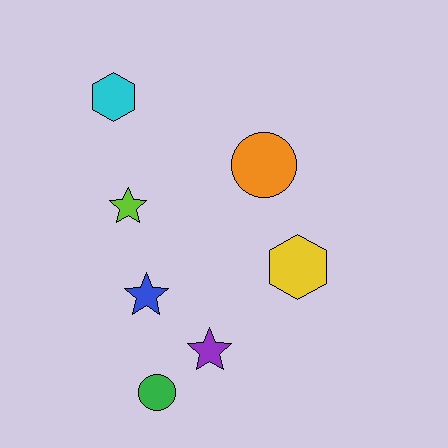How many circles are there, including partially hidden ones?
There are 2 circles.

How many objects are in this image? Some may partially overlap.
There are 7 objects.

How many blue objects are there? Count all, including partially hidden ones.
There is 1 blue object.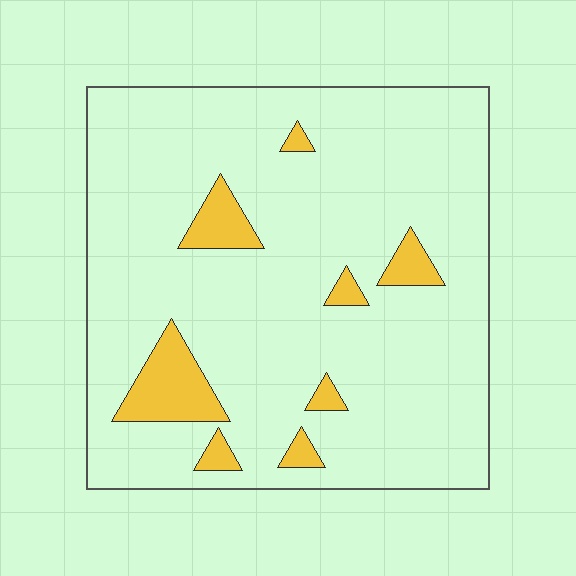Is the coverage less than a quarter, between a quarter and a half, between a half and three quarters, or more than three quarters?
Less than a quarter.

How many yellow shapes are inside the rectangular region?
8.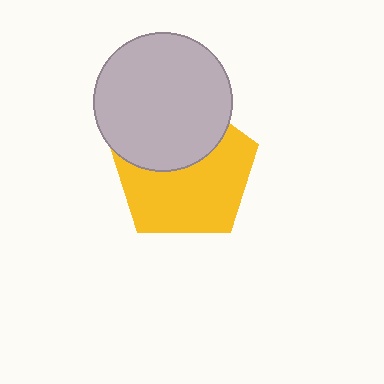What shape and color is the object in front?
The object in front is a light gray circle.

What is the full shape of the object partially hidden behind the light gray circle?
The partially hidden object is a yellow pentagon.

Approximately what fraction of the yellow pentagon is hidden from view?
Roughly 39% of the yellow pentagon is hidden behind the light gray circle.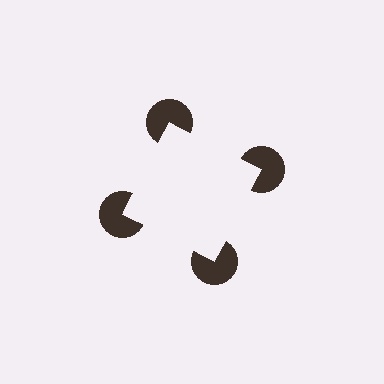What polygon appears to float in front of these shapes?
An illusory square — its edges are inferred from the aligned wedge cuts in the pac-man discs, not physically drawn.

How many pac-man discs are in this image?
There are 4 — one at each vertex of the illusory square.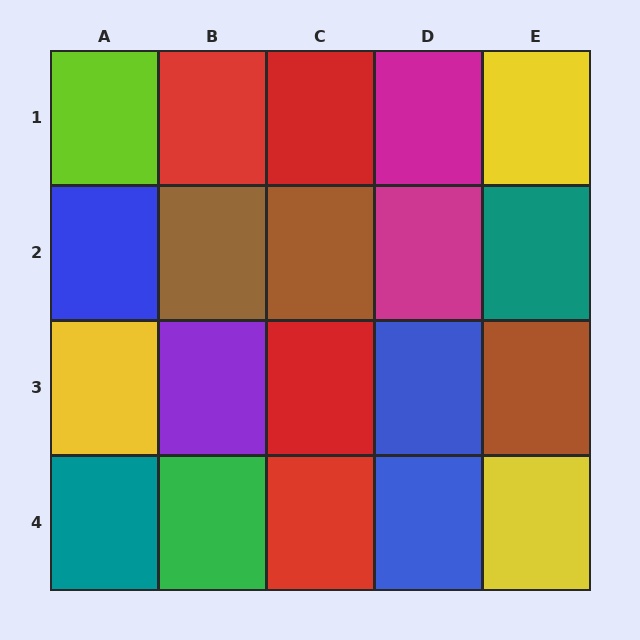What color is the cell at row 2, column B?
Brown.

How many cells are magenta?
2 cells are magenta.